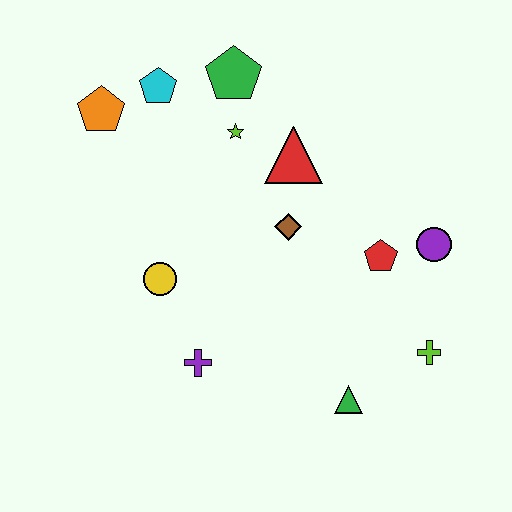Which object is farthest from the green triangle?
The orange pentagon is farthest from the green triangle.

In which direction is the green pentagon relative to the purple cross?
The green pentagon is above the purple cross.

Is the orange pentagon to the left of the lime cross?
Yes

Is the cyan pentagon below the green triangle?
No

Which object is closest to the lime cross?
The green triangle is closest to the lime cross.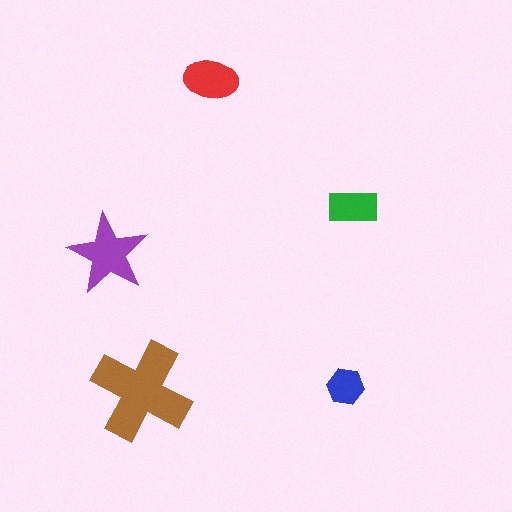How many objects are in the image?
There are 5 objects in the image.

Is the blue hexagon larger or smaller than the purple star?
Smaller.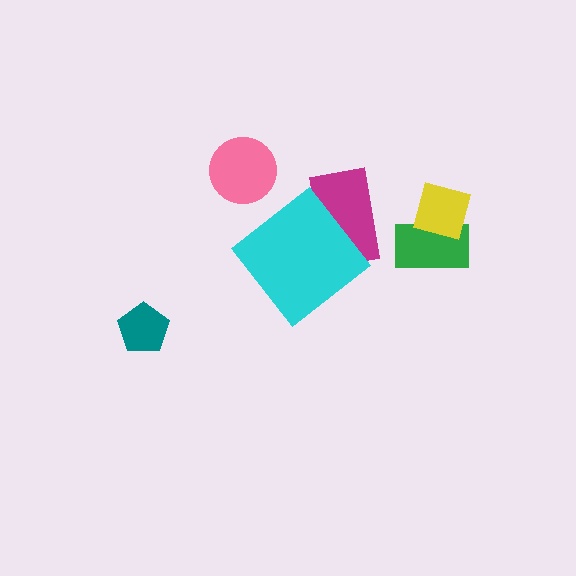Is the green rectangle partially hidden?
Yes, it is partially covered by another shape.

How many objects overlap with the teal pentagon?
0 objects overlap with the teal pentagon.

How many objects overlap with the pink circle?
0 objects overlap with the pink circle.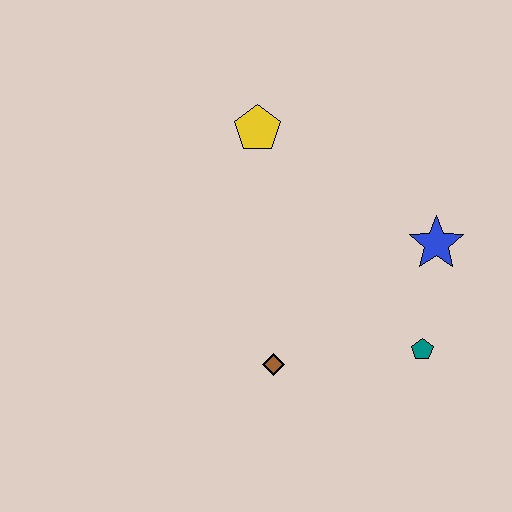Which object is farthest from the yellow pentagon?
The teal pentagon is farthest from the yellow pentagon.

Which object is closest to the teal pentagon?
The blue star is closest to the teal pentagon.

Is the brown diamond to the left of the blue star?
Yes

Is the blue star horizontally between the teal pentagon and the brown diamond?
No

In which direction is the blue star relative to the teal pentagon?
The blue star is above the teal pentagon.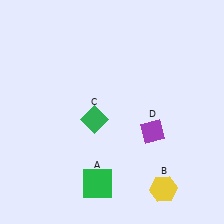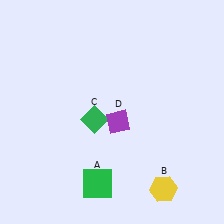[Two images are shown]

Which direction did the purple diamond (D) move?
The purple diamond (D) moved left.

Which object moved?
The purple diamond (D) moved left.